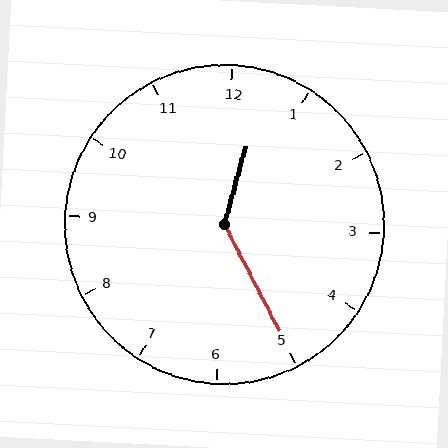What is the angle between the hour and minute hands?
Approximately 138 degrees.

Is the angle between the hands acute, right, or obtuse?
It is obtuse.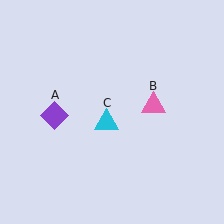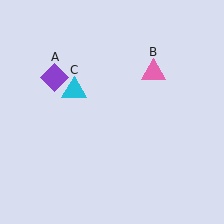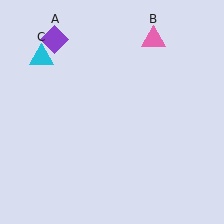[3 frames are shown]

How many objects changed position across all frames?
3 objects changed position: purple diamond (object A), pink triangle (object B), cyan triangle (object C).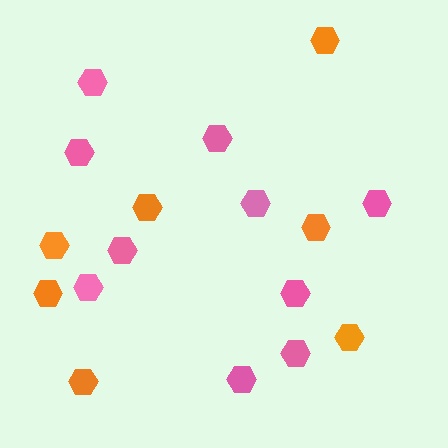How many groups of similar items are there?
There are 2 groups: one group of orange hexagons (7) and one group of pink hexagons (10).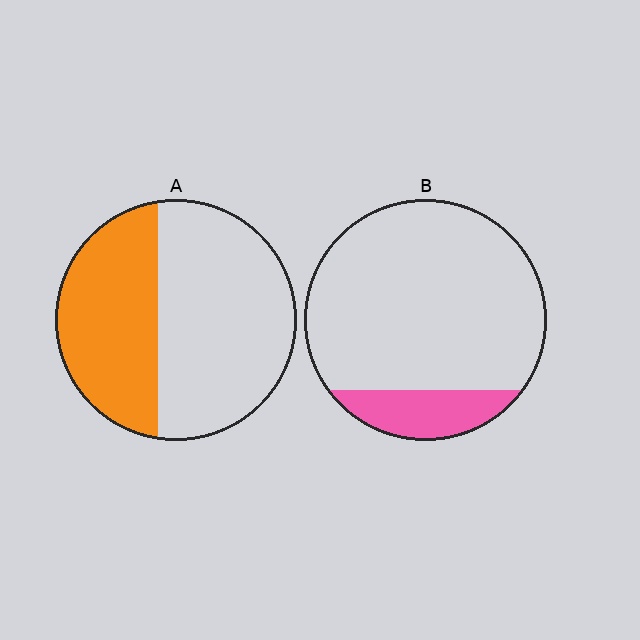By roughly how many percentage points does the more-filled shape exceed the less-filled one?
By roughly 25 percentage points (A over B).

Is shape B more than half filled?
No.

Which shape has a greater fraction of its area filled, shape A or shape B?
Shape A.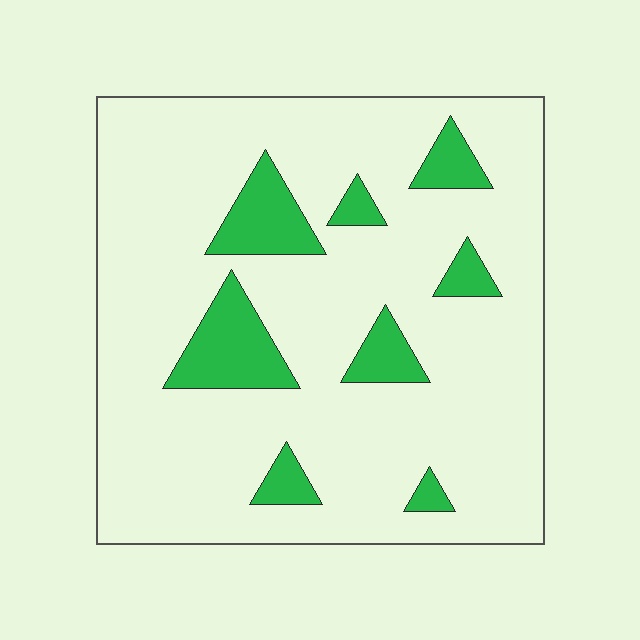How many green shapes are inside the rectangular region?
8.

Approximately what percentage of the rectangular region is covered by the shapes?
Approximately 15%.